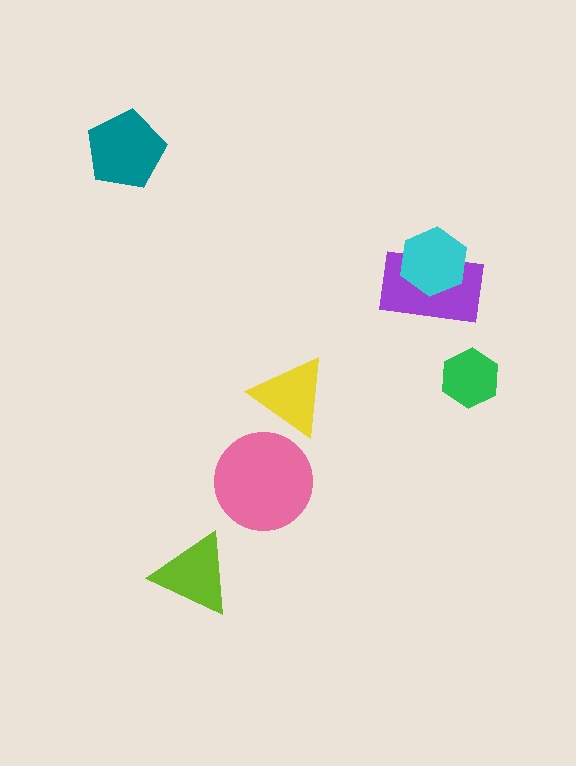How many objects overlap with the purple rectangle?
1 object overlaps with the purple rectangle.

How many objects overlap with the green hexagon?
0 objects overlap with the green hexagon.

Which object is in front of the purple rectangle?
The cyan hexagon is in front of the purple rectangle.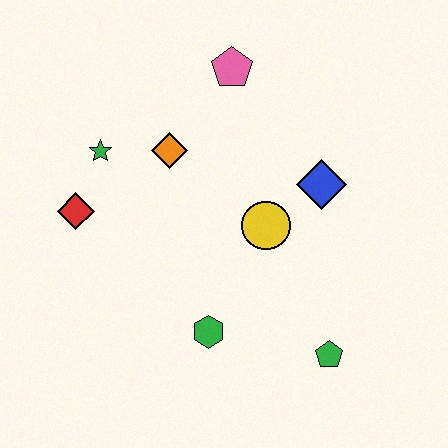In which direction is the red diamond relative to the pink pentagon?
The red diamond is to the left of the pink pentagon.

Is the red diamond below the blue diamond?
Yes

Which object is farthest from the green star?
The green pentagon is farthest from the green star.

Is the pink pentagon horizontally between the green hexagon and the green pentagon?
Yes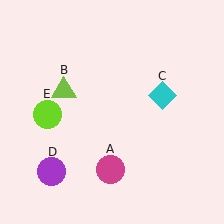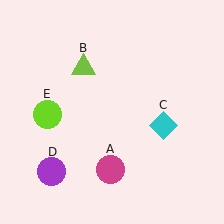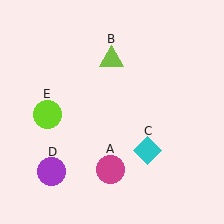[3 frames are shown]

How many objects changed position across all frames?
2 objects changed position: lime triangle (object B), cyan diamond (object C).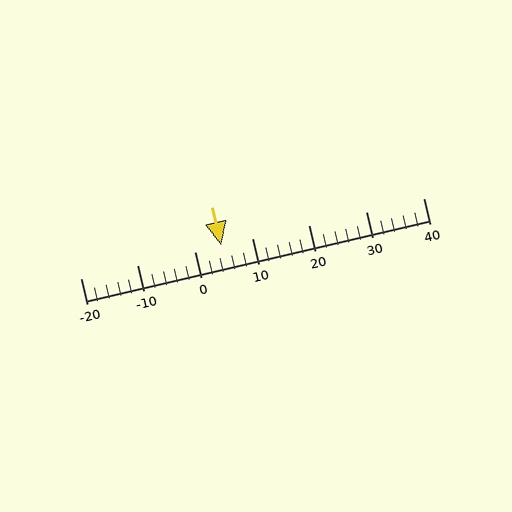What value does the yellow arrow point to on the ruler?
The yellow arrow points to approximately 5.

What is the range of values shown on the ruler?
The ruler shows values from -20 to 40.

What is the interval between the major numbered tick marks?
The major tick marks are spaced 10 units apart.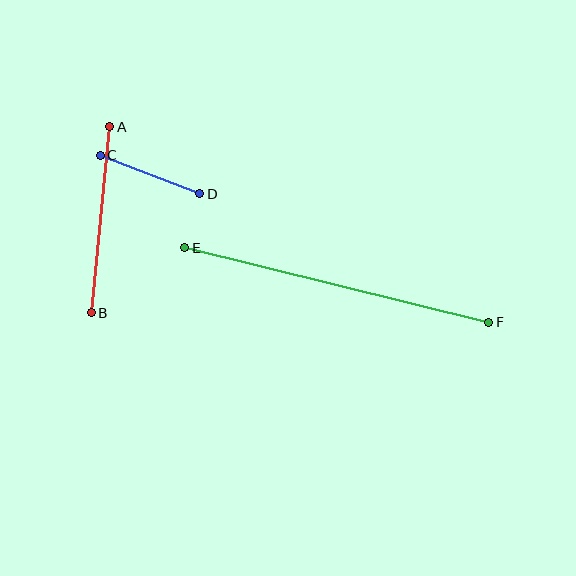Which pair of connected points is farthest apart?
Points E and F are farthest apart.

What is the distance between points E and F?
The distance is approximately 313 pixels.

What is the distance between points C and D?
The distance is approximately 107 pixels.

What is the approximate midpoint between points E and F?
The midpoint is at approximately (337, 285) pixels.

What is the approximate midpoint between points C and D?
The midpoint is at approximately (150, 174) pixels.